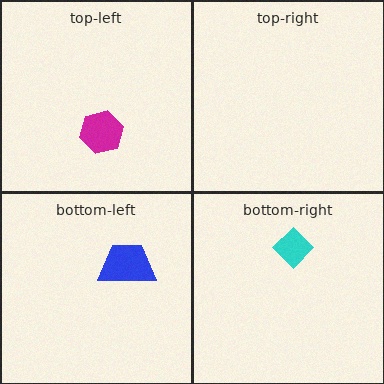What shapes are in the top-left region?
The magenta hexagon.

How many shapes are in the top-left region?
1.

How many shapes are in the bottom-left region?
1.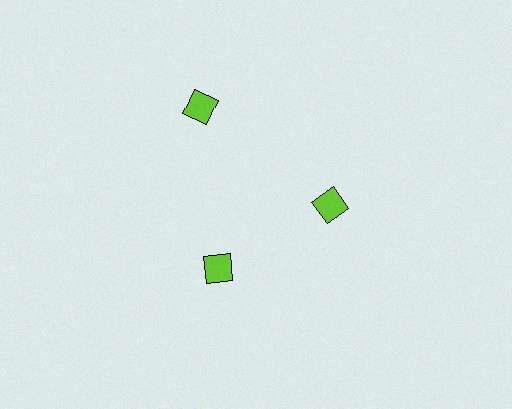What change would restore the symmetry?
The symmetry would be restored by moving it inward, back onto the ring so that all 3 diamonds sit at equal angles and equal distance from the center.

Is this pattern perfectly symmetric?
No. The 3 lime diamonds are arranged in a ring, but one element near the 11 o'clock position is pushed outward from the center, breaking the 3-fold rotational symmetry.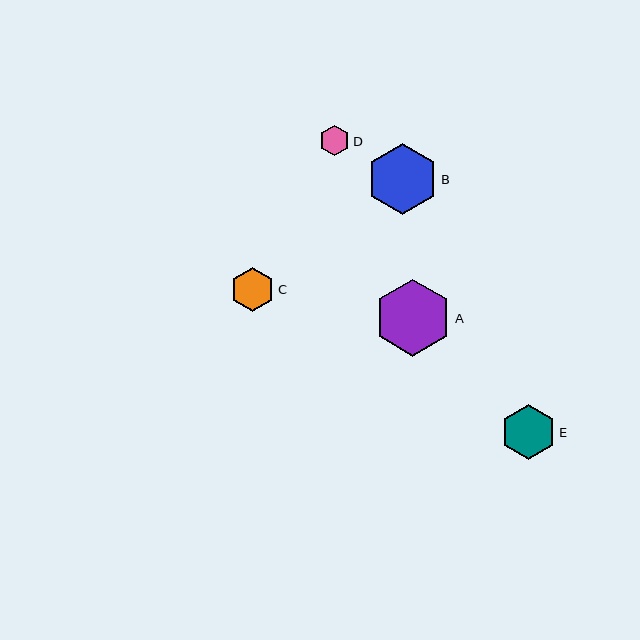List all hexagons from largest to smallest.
From largest to smallest: A, B, E, C, D.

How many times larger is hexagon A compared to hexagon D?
Hexagon A is approximately 2.5 times the size of hexagon D.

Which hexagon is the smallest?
Hexagon D is the smallest with a size of approximately 30 pixels.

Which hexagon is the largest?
Hexagon A is the largest with a size of approximately 77 pixels.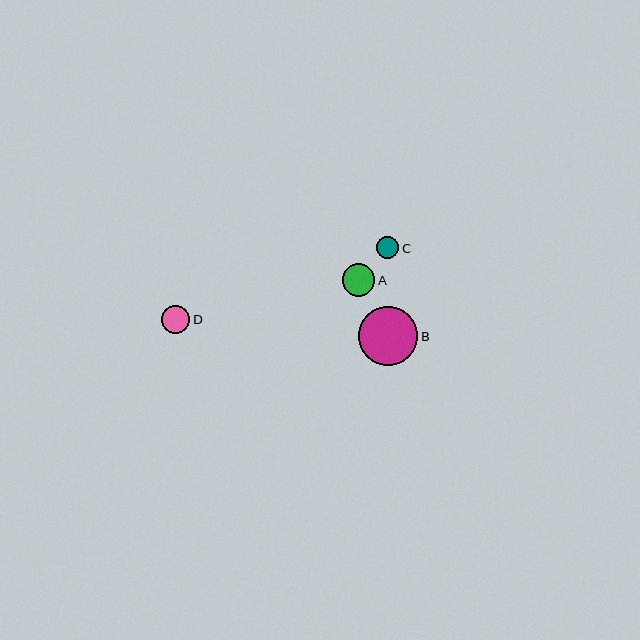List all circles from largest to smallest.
From largest to smallest: B, A, D, C.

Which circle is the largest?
Circle B is the largest with a size of approximately 59 pixels.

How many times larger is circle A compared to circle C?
Circle A is approximately 1.5 times the size of circle C.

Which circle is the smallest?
Circle C is the smallest with a size of approximately 22 pixels.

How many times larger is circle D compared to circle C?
Circle D is approximately 1.3 times the size of circle C.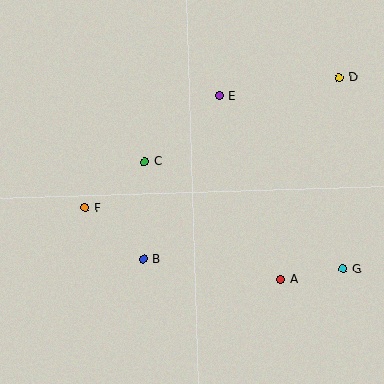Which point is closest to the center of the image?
Point C at (145, 162) is closest to the center.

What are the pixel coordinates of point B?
Point B is at (143, 259).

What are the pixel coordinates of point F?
Point F is at (85, 208).